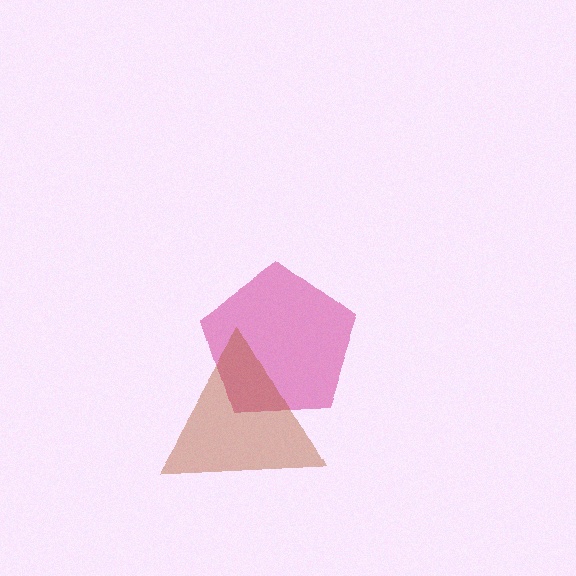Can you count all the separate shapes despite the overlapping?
Yes, there are 2 separate shapes.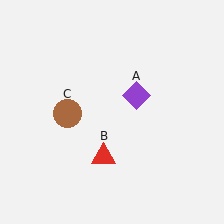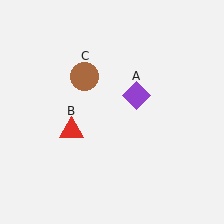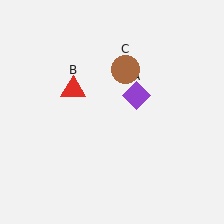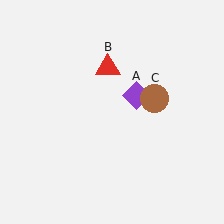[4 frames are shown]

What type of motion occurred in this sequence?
The red triangle (object B), brown circle (object C) rotated clockwise around the center of the scene.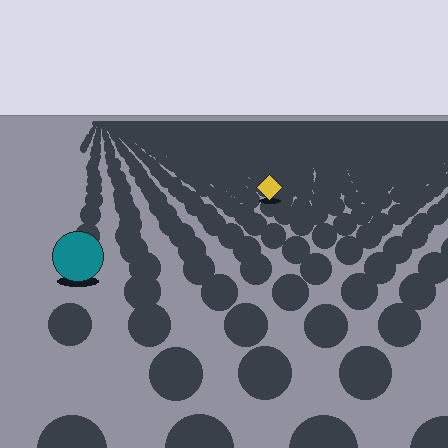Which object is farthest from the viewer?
The yellow diamond is farthest from the viewer. It appears smaller and the ground texture around it is denser.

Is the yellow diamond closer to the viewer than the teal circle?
No. The teal circle is closer — you can tell from the texture gradient: the ground texture is coarser near it.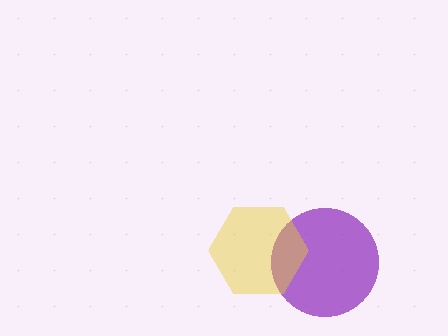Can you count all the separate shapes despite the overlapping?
Yes, there are 2 separate shapes.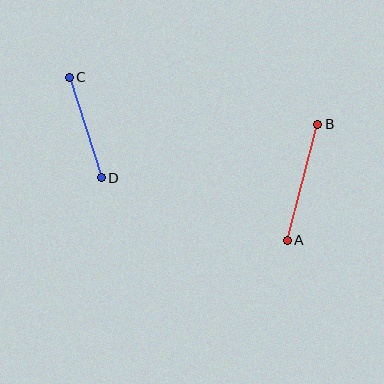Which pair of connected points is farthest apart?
Points A and B are farthest apart.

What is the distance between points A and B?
The distance is approximately 120 pixels.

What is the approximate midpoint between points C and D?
The midpoint is at approximately (85, 127) pixels.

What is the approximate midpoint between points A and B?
The midpoint is at approximately (302, 182) pixels.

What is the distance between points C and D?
The distance is approximately 105 pixels.